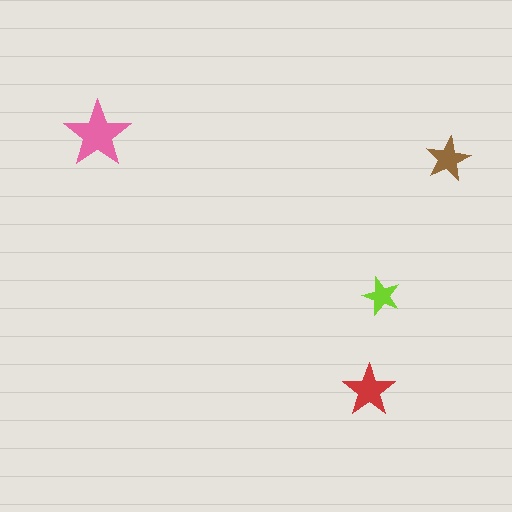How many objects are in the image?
There are 4 objects in the image.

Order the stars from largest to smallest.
the pink one, the red one, the brown one, the lime one.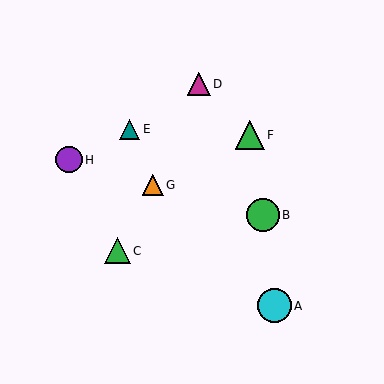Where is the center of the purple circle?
The center of the purple circle is at (69, 160).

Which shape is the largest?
The cyan circle (labeled A) is the largest.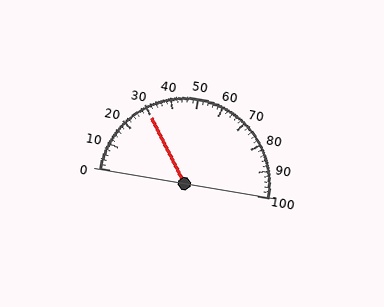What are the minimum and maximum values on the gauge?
The gauge ranges from 0 to 100.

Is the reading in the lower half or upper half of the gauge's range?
The reading is in the lower half of the range (0 to 100).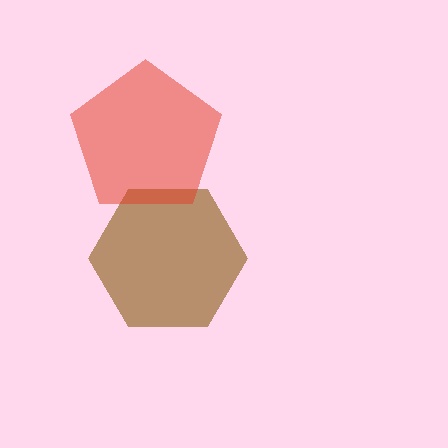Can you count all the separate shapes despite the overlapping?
Yes, there are 2 separate shapes.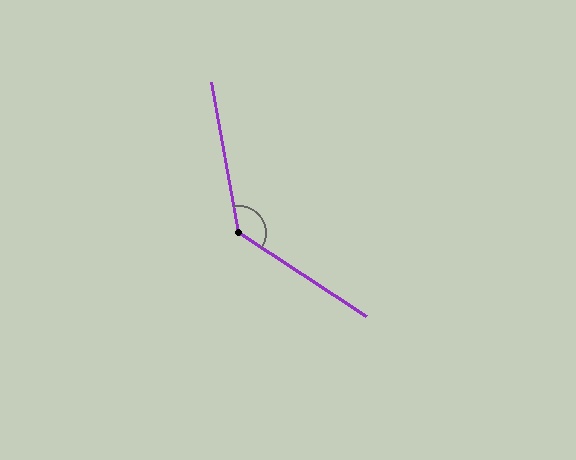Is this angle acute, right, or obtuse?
It is obtuse.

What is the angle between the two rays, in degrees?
Approximately 134 degrees.